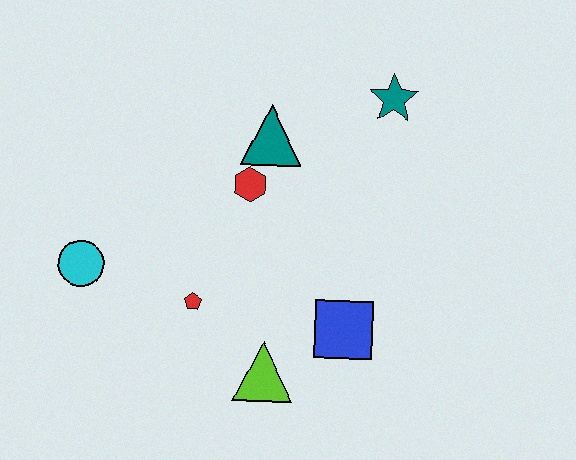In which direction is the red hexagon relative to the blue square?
The red hexagon is above the blue square.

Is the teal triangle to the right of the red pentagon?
Yes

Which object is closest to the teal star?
The teal triangle is closest to the teal star.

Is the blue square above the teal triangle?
No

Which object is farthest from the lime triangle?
The teal star is farthest from the lime triangle.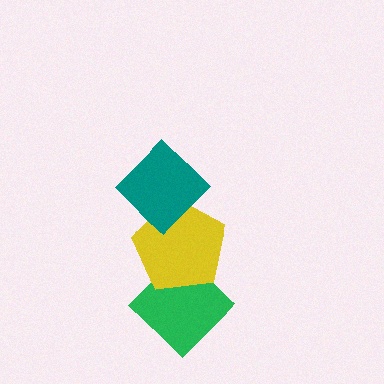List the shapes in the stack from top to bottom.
From top to bottom: the teal diamond, the yellow pentagon, the green diamond.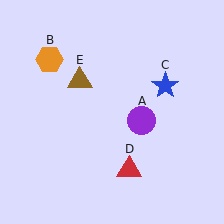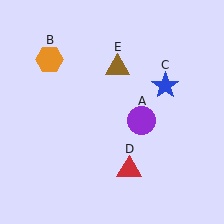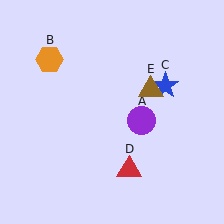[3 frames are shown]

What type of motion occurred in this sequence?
The brown triangle (object E) rotated clockwise around the center of the scene.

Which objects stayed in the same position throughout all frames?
Purple circle (object A) and orange hexagon (object B) and blue star (object C) and red triangle (object D) remained stationary.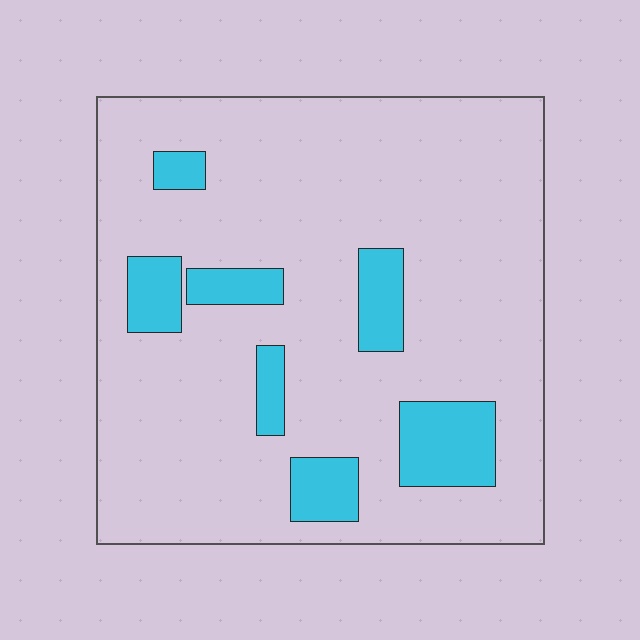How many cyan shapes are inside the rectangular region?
7.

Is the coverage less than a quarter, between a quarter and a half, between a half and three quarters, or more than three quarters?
Less than a quarter.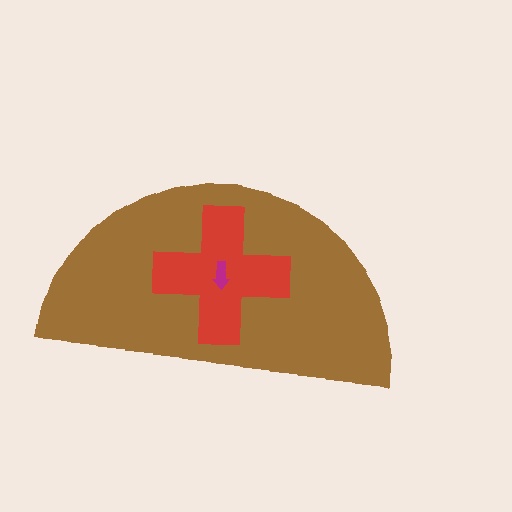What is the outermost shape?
The brown semicircle.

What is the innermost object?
The magenta arrow.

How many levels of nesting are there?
3.